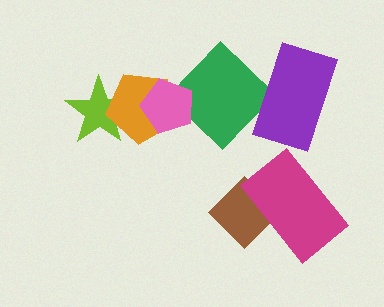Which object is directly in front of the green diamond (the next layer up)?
The purple rectangle is directly in front of the green diamond.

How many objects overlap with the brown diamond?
1 object overlaps with the brown diamond.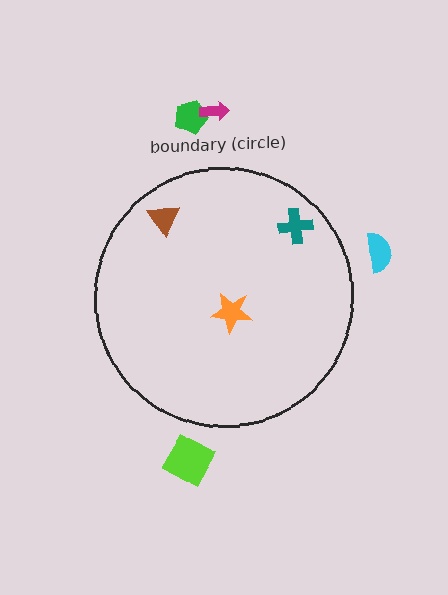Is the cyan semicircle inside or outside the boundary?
Outside.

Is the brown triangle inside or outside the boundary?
Inside.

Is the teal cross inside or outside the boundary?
Inside.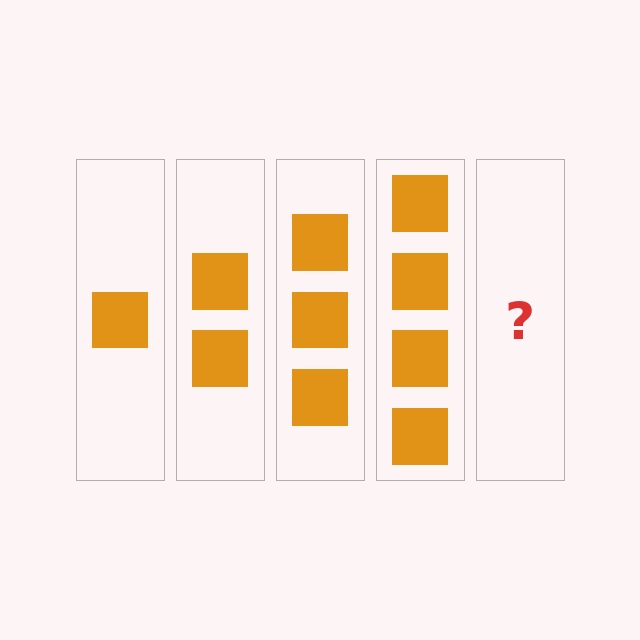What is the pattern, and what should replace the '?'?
The pattern is that each step adds one more square. The '?' should be 5 squares.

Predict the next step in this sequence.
The next step is 5 squares.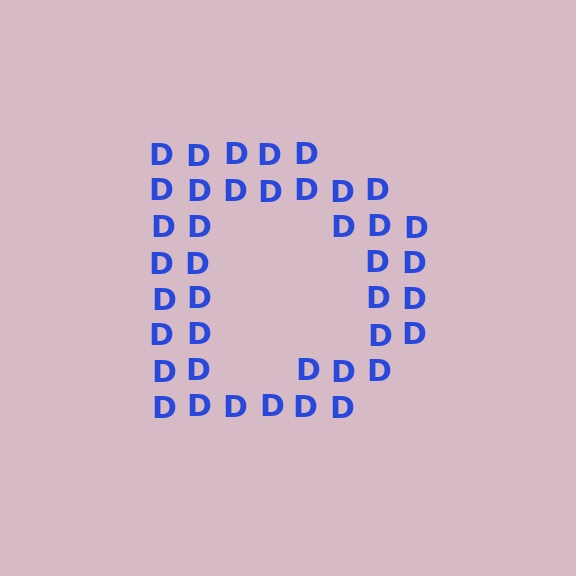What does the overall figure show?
The overall figure shows the letter D.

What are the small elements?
The small elements are letter D's.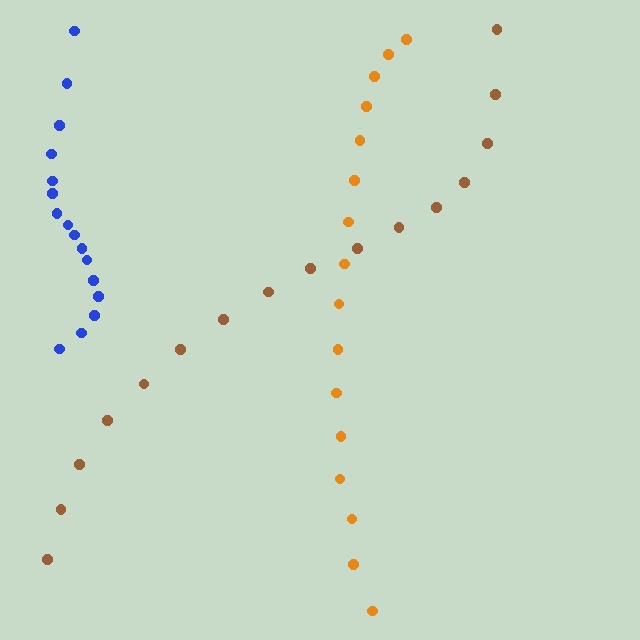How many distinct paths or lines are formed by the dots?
There are 3 distinct paths.